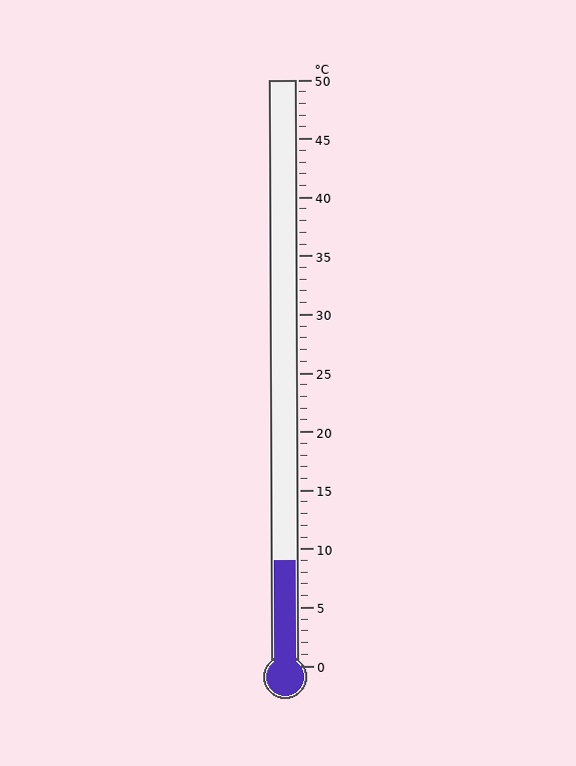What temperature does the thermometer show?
The thermometer shows approximately 9°C.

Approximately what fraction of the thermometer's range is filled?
The thermometer is filled to approximately 20% of its range.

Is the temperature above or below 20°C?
The temperature is below 20°C.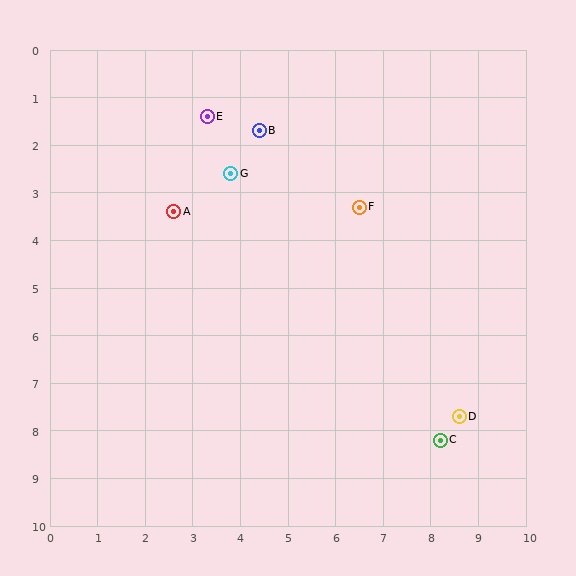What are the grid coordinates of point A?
Point A is at approximately (2.6, 3.4).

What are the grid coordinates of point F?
Point F is at approximately (6.5, 3.3).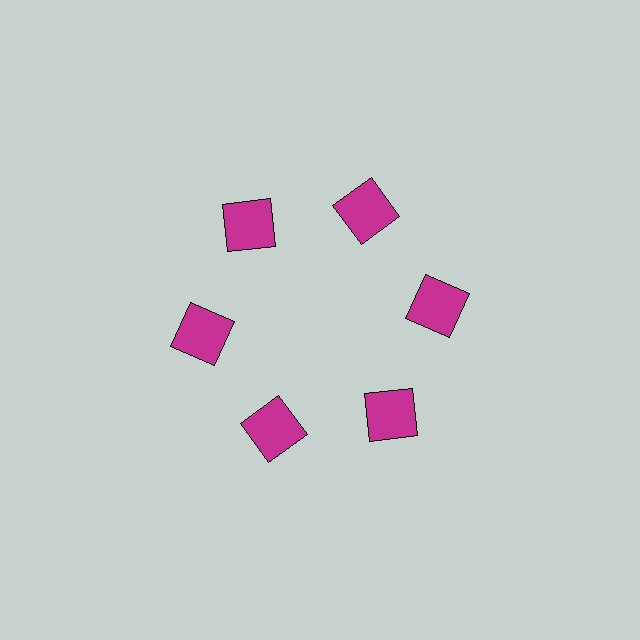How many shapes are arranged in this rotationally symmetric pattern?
There are 6 shapes, arranged in 6 groups of 1.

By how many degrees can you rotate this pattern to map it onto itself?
The pattern maps onto itself every 60 degrees of rotation.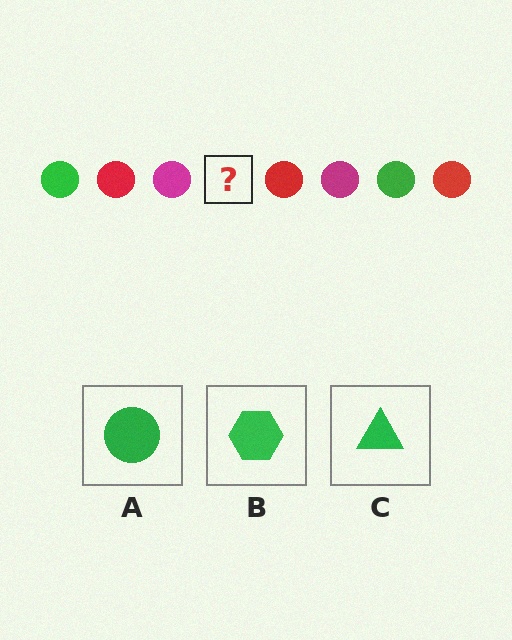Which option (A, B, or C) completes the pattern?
A.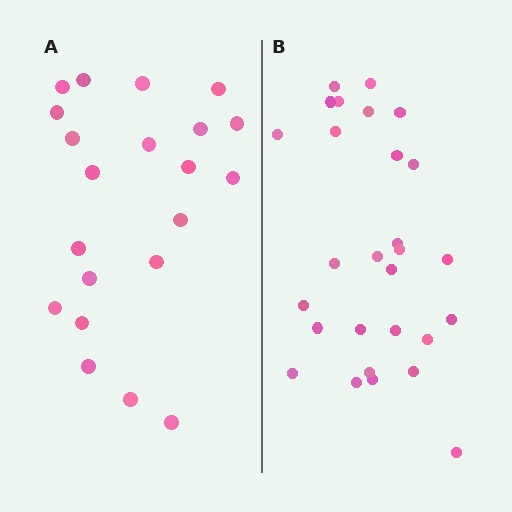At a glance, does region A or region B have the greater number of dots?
Region B (the right region) has more dots.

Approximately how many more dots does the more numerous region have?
Region B has roughly 8 or so more dots than region A.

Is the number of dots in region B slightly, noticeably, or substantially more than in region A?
Region B has noticeably more, but not dramatically so. The ratio is roughly 1.3 to 1.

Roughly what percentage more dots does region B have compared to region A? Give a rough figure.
About 35% more.